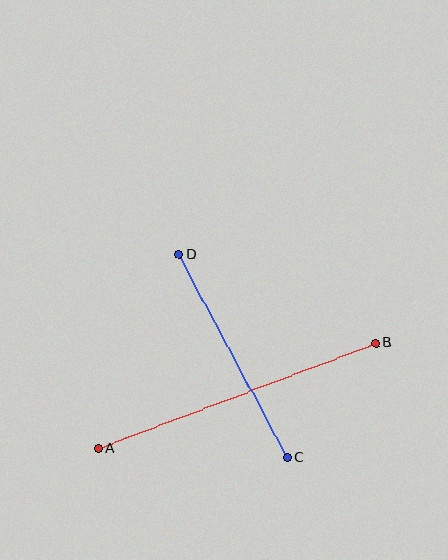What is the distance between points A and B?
The distance is approximately 297 pixels.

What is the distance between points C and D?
The distance is approximately 230 pixels.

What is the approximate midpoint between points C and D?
The midpoint is at approximately (233, 356) pixels.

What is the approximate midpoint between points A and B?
The midpoint is at approximately (237, 396) pixels.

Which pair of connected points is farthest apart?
Points A and B are farthest apart.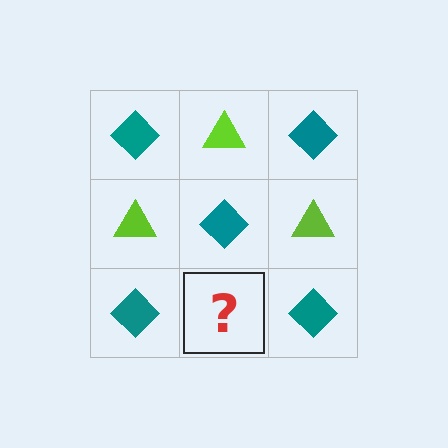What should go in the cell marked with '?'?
The missing cell should contain a lime triangle.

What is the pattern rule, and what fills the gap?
The rule is that it alternates teal diamond and lime triangle in a checkerboard pattern. The gap should be filled with a lime triangle.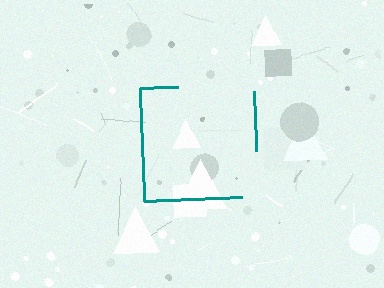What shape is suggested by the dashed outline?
The dashed outline suggests a square.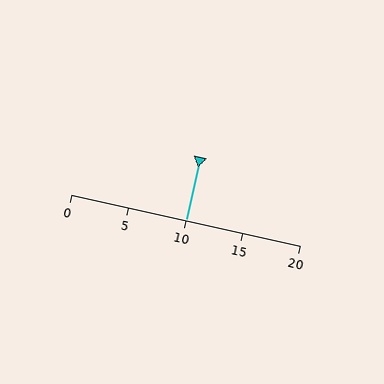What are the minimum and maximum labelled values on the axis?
The axis runs from 0 to 20.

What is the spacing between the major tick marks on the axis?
The major ticks are spaced 5 apart.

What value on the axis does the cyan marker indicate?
The marker indicates approximately 10.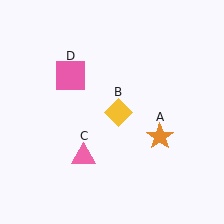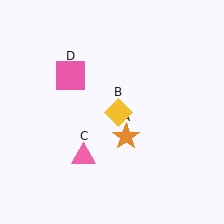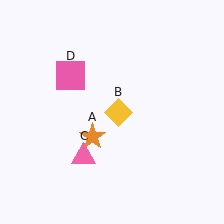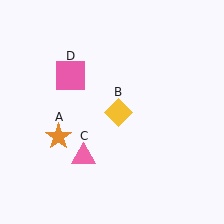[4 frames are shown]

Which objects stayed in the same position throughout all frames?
Yellow diamond (object B) and pink triangle (object C) and pink square (object D) remained stationary.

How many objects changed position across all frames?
1 object changed position: orange star (object A).